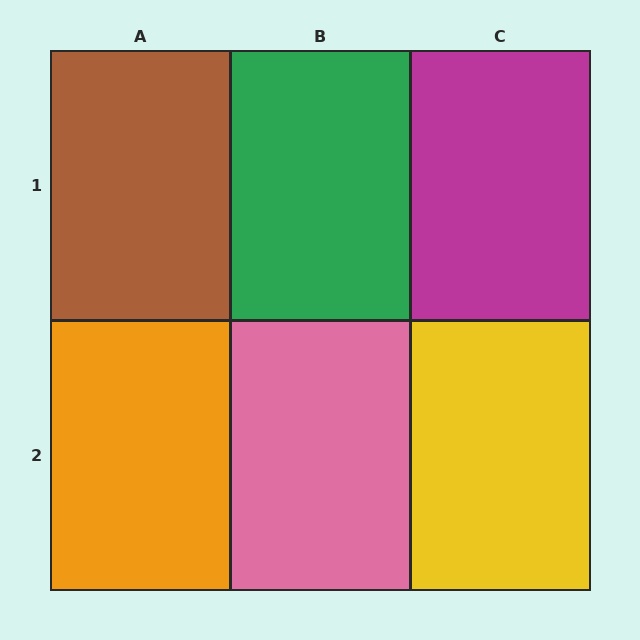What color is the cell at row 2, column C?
Yellow.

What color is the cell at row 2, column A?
Orange.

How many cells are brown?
1 cell is brown.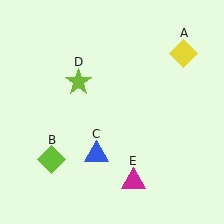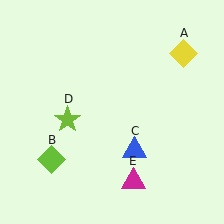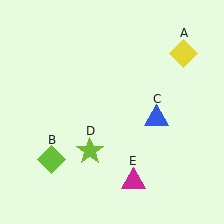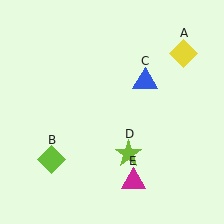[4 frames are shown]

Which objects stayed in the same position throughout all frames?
Yellow diamond (object A) and lime diamond (object B) and magenta triangle (object E) remained stationary.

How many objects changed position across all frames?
2 objects changed position: blue triangle (object C), lime star (object D).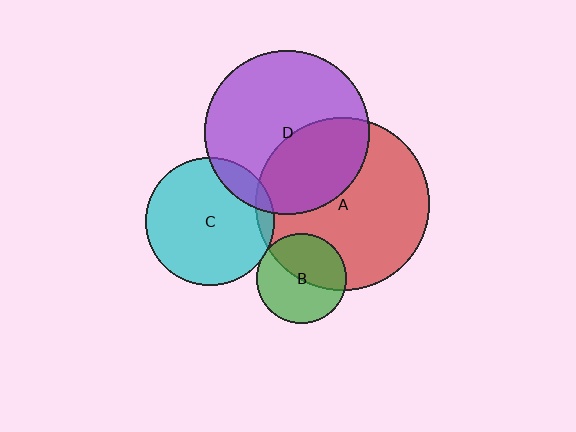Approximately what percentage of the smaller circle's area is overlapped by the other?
Approximately 35%.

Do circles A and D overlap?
Yes.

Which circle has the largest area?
Circle A (red).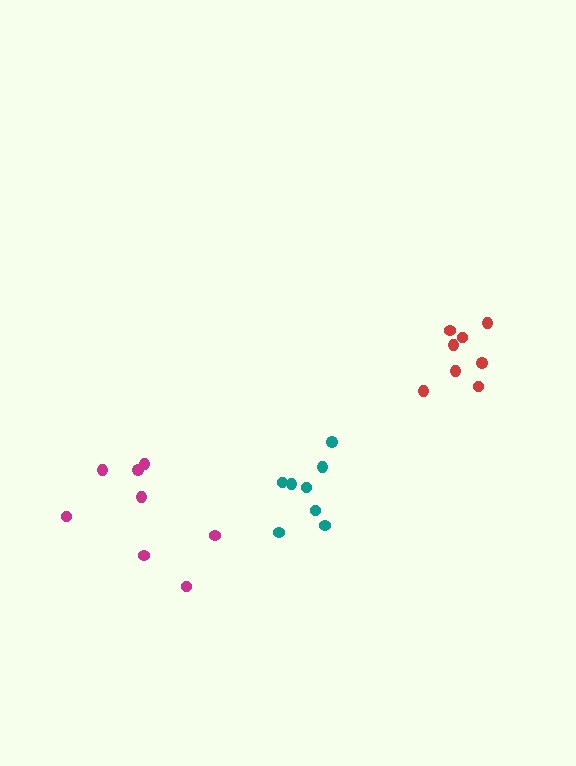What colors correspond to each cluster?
The clusters are colored: teal, magenta, red.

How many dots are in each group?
Group 1: 8 dots, Group 2: 8 dots, Group 3: 8 dots (24 total).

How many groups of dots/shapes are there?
There are 3 groups.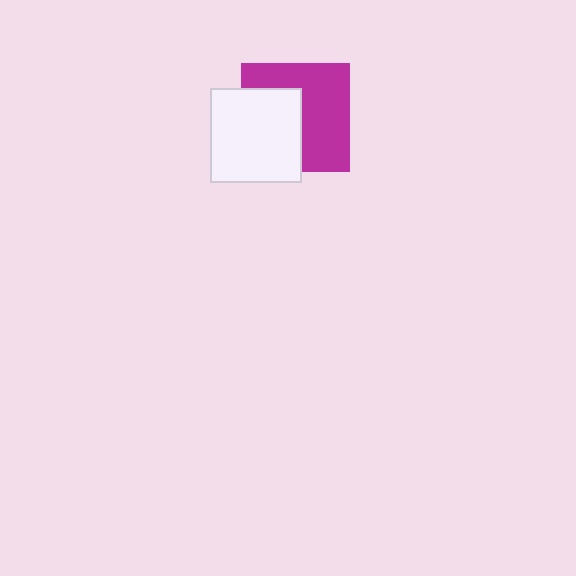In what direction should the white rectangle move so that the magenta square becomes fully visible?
The white rectangle should move left. That is the shortest direction to clear the overlap and leave the magenta square fully visible.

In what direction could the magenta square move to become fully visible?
The magenta square could move right. That would shift it out from behind the white rectangle entirely.